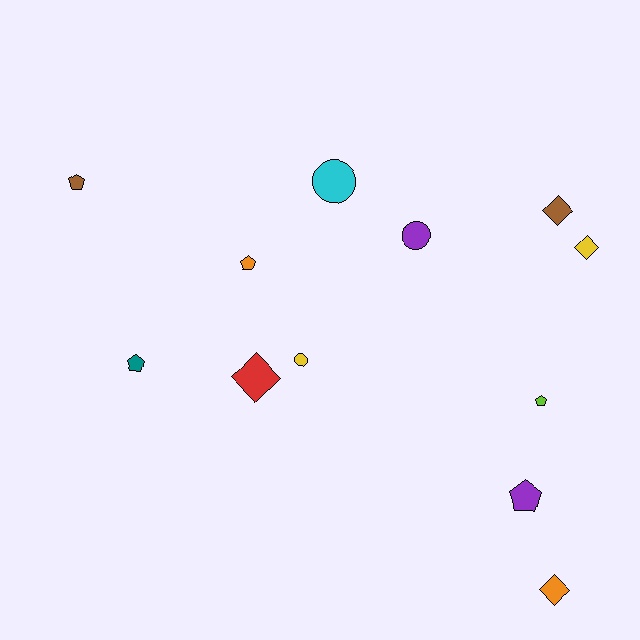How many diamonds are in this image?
There are 4 diamonds.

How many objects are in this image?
There are 12 objects.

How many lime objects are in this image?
There is 1 lime object.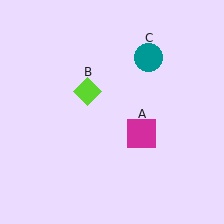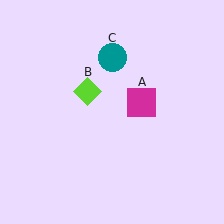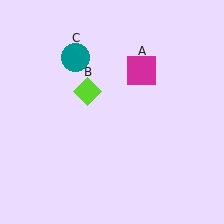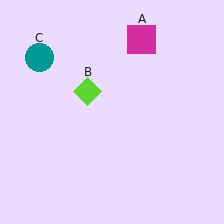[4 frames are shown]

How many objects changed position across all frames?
2 objects changed position: magenta square (object A), teal circle (object C).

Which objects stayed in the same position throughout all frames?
Lime diamond (object B) remained stationary.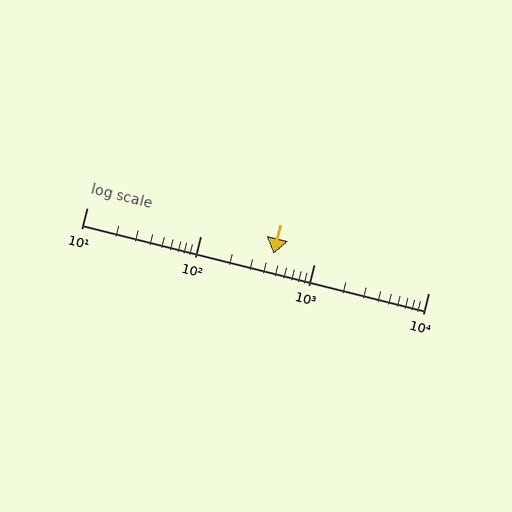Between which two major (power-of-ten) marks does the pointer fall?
The pointer is between 100 and 1000.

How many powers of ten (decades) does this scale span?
The scale spans 3 decades, from 10 to 10000.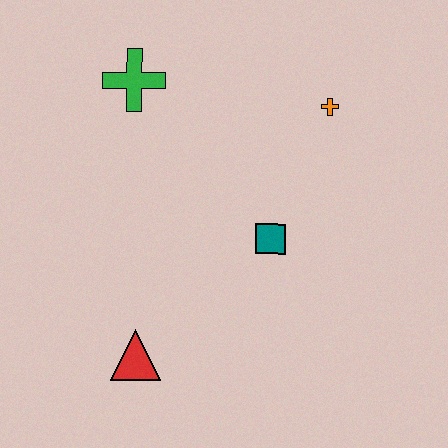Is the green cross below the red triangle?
No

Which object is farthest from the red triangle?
The orange cross is farthest from the red triangle.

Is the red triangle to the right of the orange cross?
No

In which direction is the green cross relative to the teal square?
The green cross is above the teal square.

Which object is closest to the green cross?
The orange cross is closest to the green cross.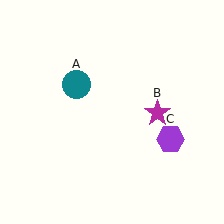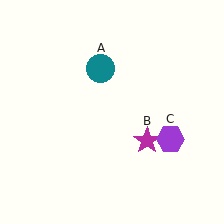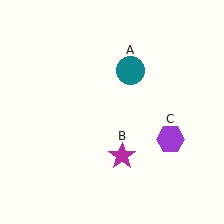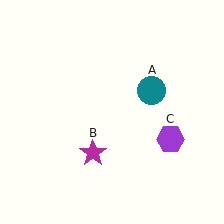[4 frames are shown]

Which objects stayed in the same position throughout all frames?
Purple hexagon (object C) remained stationary.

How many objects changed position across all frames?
2 objects changed position: teal circle (object A), magenta star (object B).